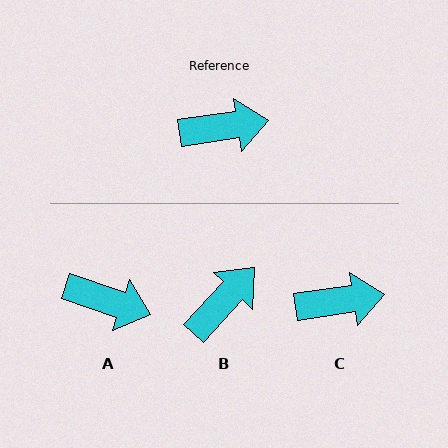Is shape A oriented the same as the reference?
No, it is off by about 27 degrees.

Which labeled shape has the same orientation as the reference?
C.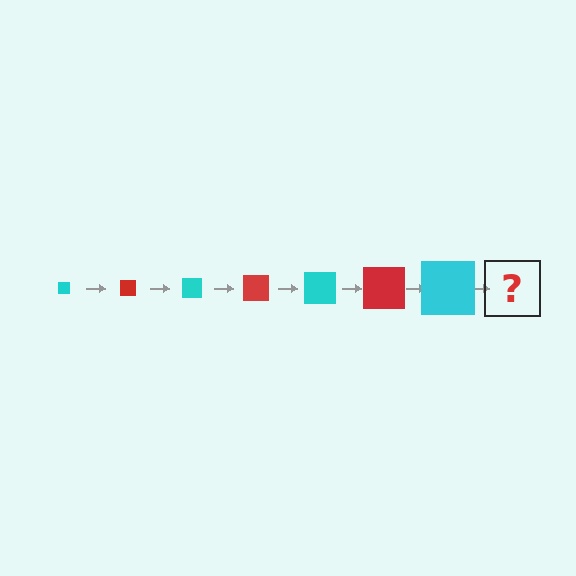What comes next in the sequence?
The next element should be a red square, larger than the previous one.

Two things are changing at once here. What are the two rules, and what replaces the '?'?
The two rules are that the square grows larger each step and the color cycles through cyan and red. The '?' should be a red square, larger than the previous one.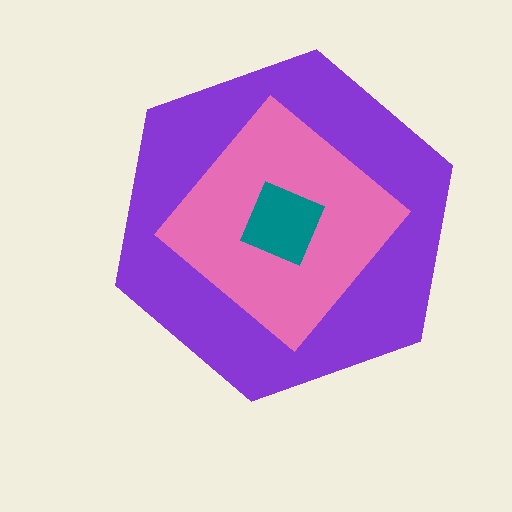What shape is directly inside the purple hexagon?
The pink diamond.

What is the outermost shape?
The purple hexagon.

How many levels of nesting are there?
3.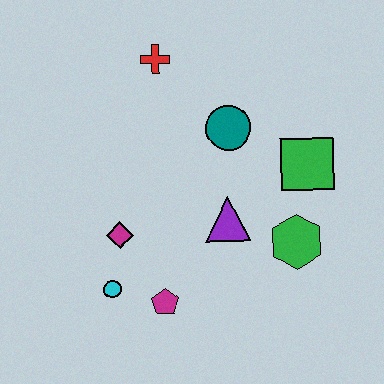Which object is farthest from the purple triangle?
The red cross is farthest from the purple triangle.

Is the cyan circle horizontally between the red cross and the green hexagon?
No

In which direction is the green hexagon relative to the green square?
The green hexagon is below the green square.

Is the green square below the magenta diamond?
No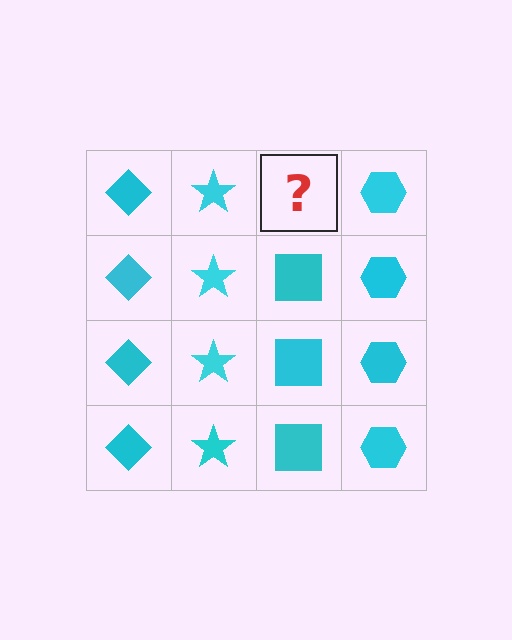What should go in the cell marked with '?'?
The missing cell should contain a cyan square.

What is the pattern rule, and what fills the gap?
The rule is that each column has a consistent shape. The gap should be filled with a cyan square.